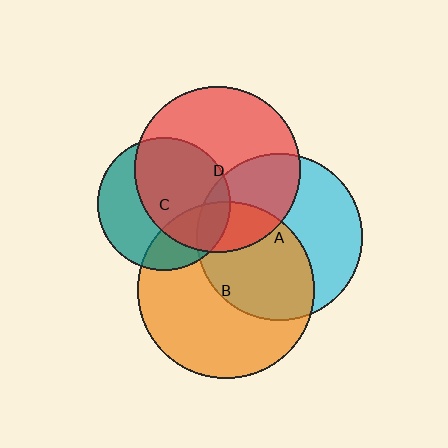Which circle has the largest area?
Circle B (orange).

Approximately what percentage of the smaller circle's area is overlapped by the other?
Approximately 25%.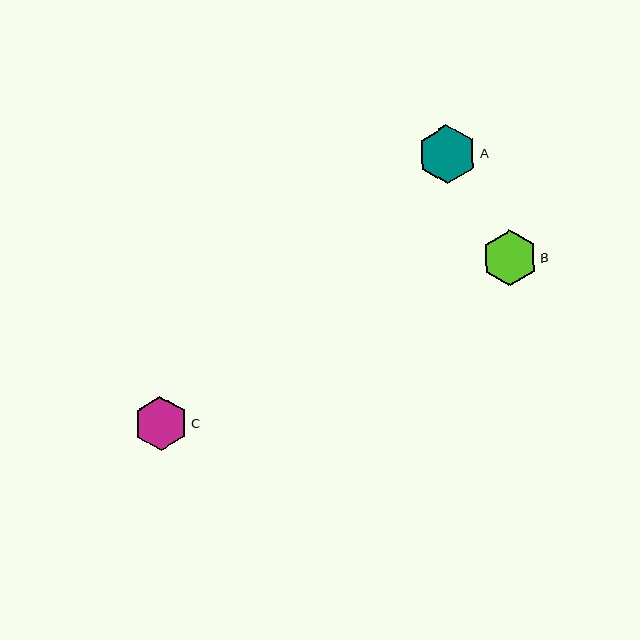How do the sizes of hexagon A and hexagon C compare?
Hexagon A and hexagon C are approximately the same size.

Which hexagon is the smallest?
Hexagon C is the smallest with a size of approximately 54 pixels.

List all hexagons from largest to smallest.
From largest to smallest: A, B, C.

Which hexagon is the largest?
Hexagon A is the largest with a size of approximately 59 pixels.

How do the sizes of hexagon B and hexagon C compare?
Hexagon B and hexagon C are approximately the same size.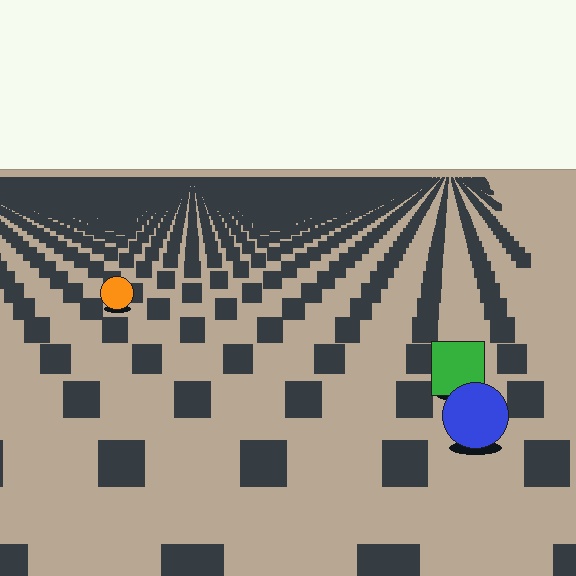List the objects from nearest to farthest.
From nearest to farthest: the blue circle, the green square, the orange circle.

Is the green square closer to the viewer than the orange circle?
Yes. The green square is closer — you can tell from the texture gradient: the ground texture is coarser near it.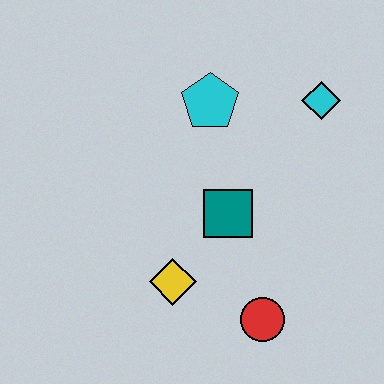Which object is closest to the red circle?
The yellow diamond is closest to the red circle.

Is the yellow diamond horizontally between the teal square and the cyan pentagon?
No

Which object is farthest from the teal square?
The cyan diamond is farthest from the teal square.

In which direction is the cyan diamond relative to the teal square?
The cyan diamond is above the teal square.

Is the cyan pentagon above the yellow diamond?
Yes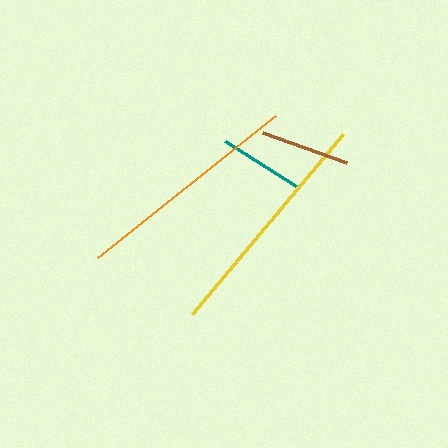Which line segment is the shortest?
The teal line is the shortest at approximately 84 pixels.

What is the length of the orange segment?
The orange segment is approximately 228 pixels long.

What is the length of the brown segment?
The brown segment is approximately 89 pixels long.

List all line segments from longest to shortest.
From longest to shortest: yellow, orange, brown, teal.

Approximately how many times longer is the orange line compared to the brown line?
The orange line is approximately 2.6 times the length of the brown line.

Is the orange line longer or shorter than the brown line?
The orange line is longer than the brown line.